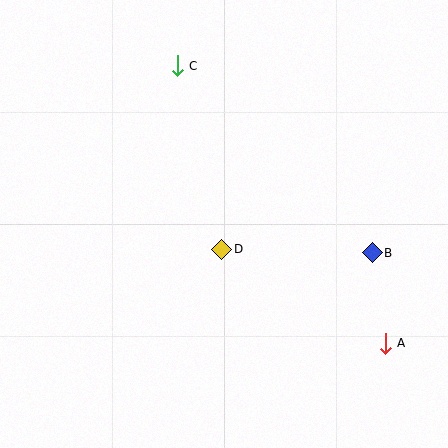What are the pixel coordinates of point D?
Point D is at (222, 249).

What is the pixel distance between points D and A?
The distance between D and A is 189 pixels.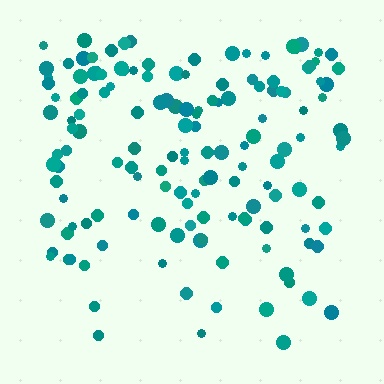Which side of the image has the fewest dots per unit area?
The bottom.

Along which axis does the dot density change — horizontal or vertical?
Vertical.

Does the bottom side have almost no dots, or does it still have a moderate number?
Still a moderate number, just noticeably fewer than the top.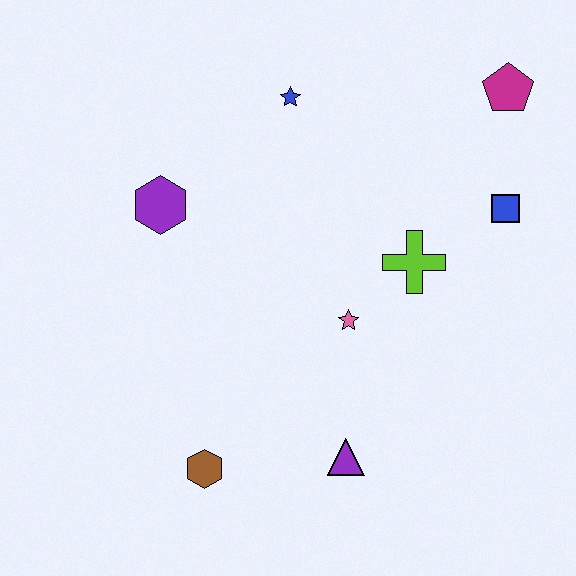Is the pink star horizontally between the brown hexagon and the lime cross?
Yes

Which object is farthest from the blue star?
The brown hexagon is farthest from the blue star.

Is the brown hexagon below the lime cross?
Yes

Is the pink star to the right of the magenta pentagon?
No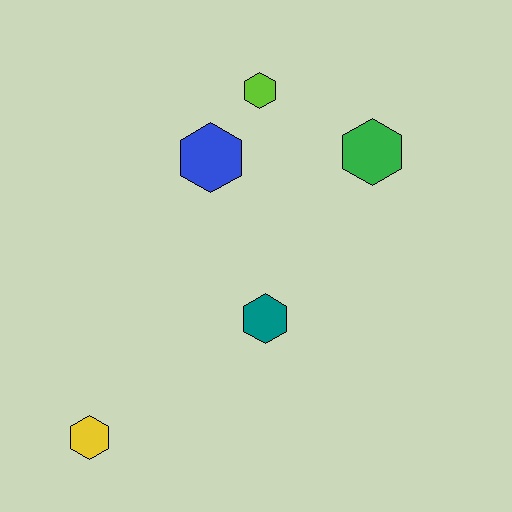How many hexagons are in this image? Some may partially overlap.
There are 5 hexagons.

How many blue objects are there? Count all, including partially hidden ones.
There is 1 blue object.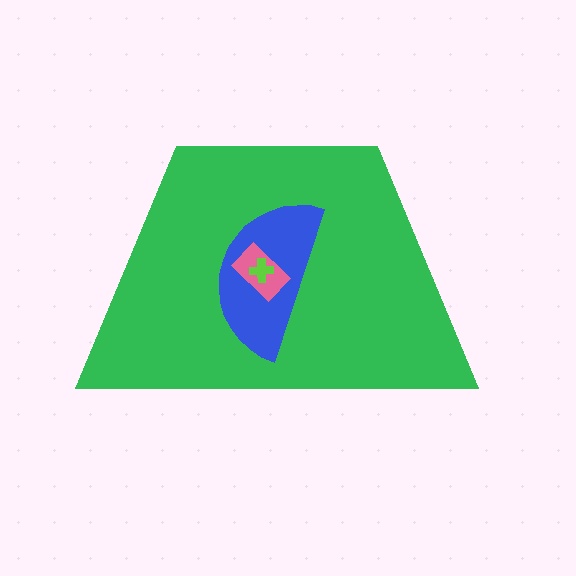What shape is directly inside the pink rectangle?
The lime cross.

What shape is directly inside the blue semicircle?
The pink rectangle.